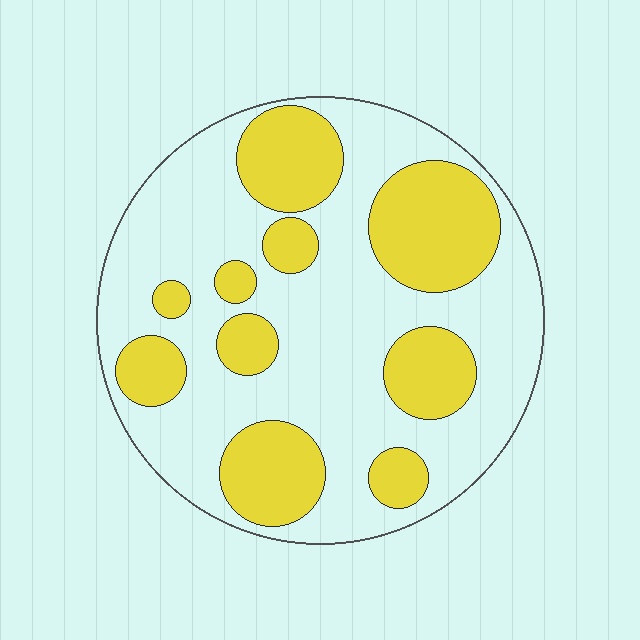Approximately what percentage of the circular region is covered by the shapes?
Approximately 35%.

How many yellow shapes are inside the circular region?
10.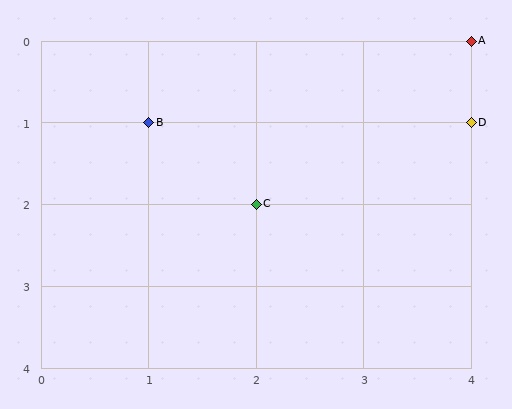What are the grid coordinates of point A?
Point A is at grid coordinates (4, 0).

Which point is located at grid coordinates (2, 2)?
Point C is at (2, 2).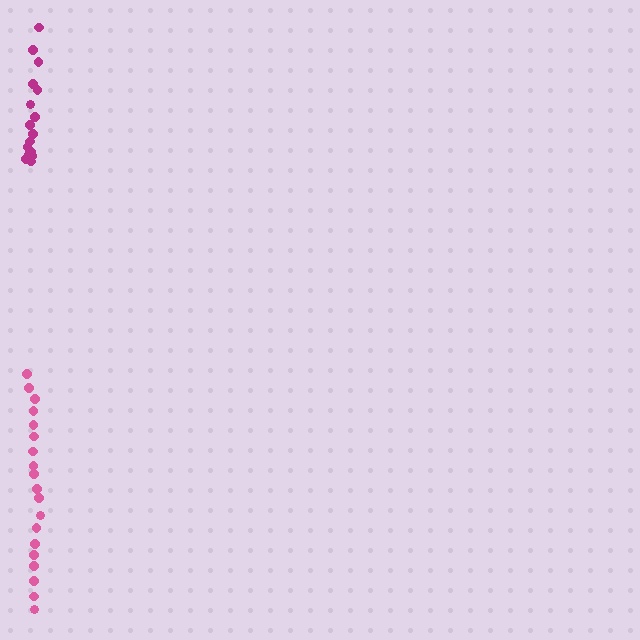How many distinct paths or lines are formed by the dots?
There are 2 distinct paths.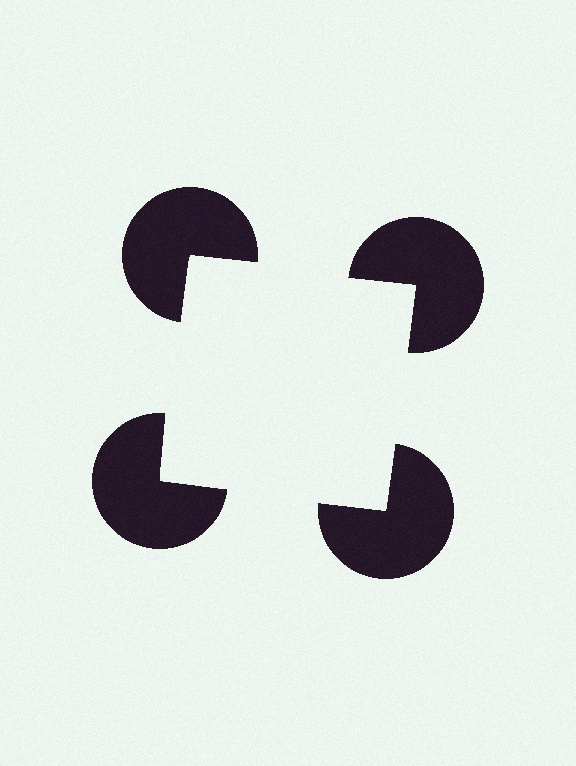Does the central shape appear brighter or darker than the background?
It typically appears slightly brighter than the background, even though no actual brightness change is drawn.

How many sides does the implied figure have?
4 sides.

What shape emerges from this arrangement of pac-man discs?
An illusory square — its edges are inferred from the aligned wedge cuts in the pac-man discs, not physically drawn.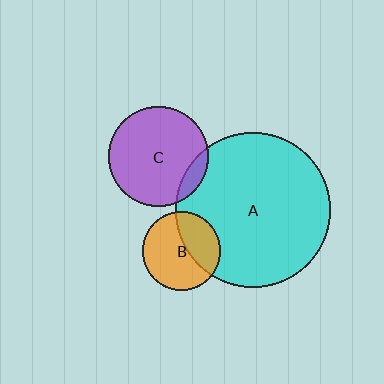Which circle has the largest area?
Circle A (cyan).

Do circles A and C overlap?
Yes.